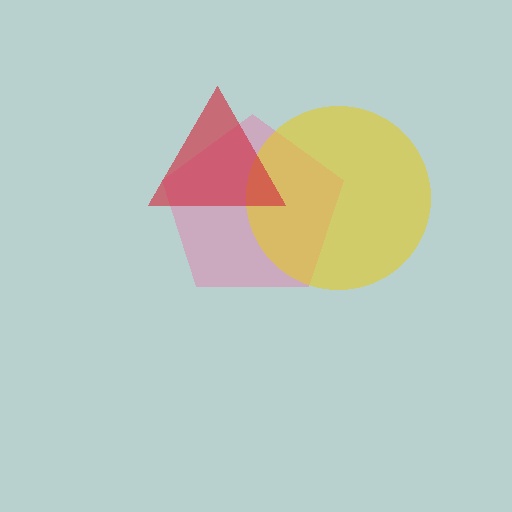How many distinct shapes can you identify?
There are 3 distinct shapes: a pink pentagon, a yellow circle, a red triangle.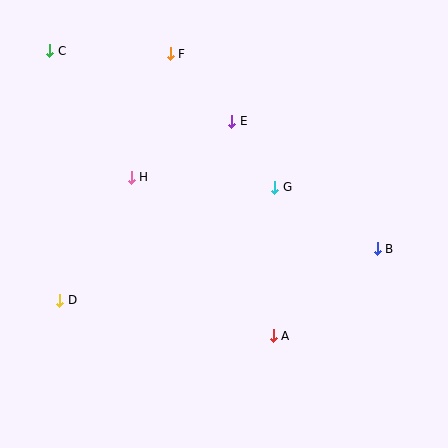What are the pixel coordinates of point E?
Point E is at (232, 121).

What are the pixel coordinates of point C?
Point C is at (50, 51).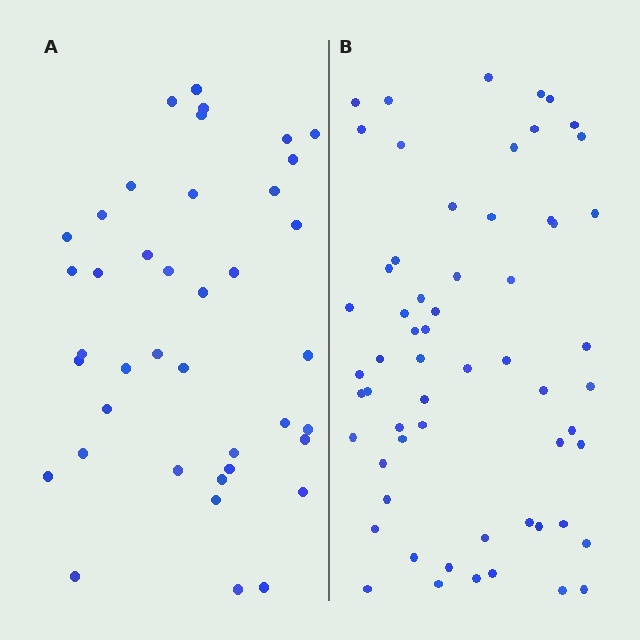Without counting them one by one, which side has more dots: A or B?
Region B (the right region) has more dots.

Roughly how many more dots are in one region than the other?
Region B has approximately 20 more dots than region A.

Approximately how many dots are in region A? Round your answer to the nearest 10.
About 40 dots.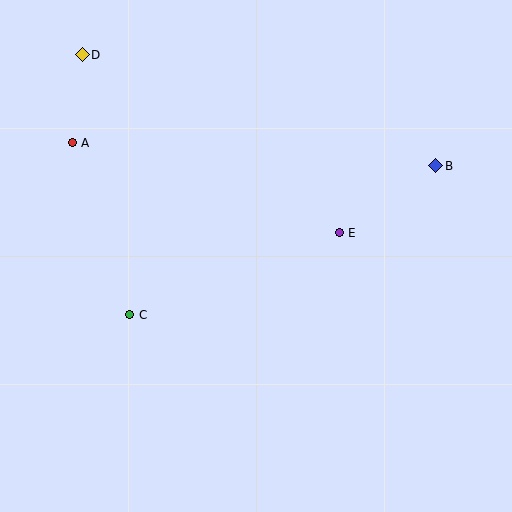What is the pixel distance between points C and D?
The distance between C and D is 264 pixels.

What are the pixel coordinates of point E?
Point E is at (339, 233).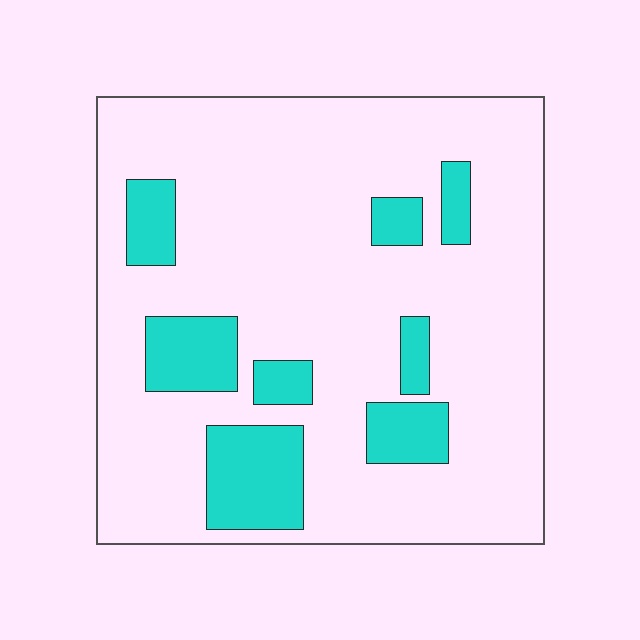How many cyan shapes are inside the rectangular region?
8.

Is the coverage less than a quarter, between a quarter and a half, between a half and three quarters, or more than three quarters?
Less than a quarter.